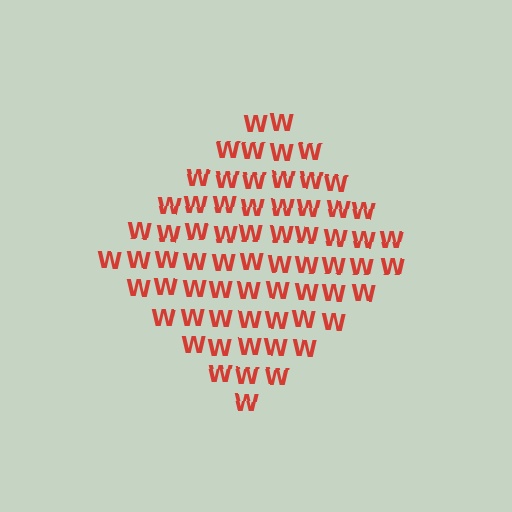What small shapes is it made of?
It is made of small letter W's.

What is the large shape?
The large shape is a diamond.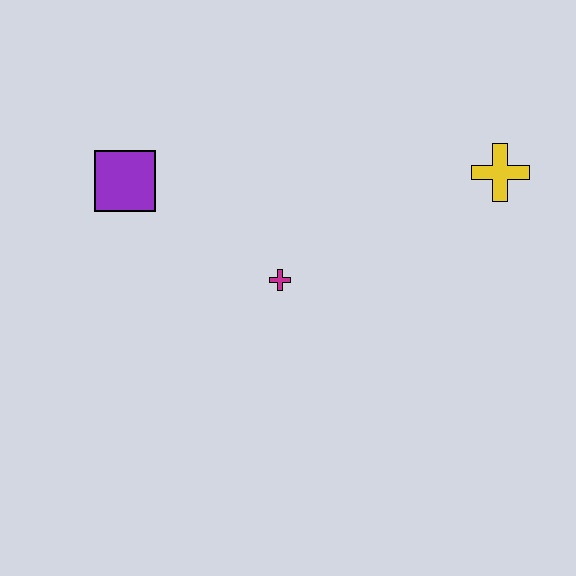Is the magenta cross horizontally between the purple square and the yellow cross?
Yes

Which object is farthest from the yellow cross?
The purple square is farthest from the yellow cross.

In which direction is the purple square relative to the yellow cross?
The purple square is to the left of the yellow cross.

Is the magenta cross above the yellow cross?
No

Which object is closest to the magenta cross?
The purple square is closest to the magenta cross.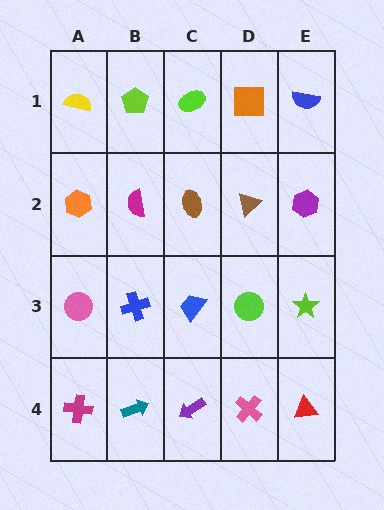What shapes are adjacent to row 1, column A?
An orange hexagon (row 2, column A), a lime pentagon (row 1, column B).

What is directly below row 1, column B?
A magenta semicircle.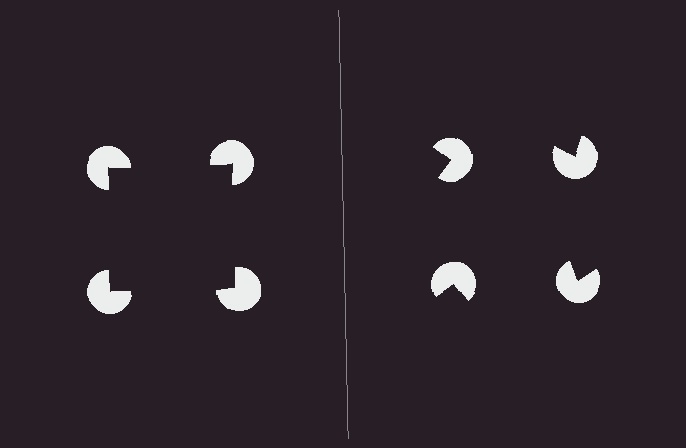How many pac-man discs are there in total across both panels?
8 — 4 on each side.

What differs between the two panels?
The pac-man discs are positioned identically on both sides; only the wedge orientations differ. On the left they align to a square; on the right they are misaligned.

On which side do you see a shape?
An illusory square appears on the left side. On the right side the wedge cuts are rotated, so no coherent shape forms.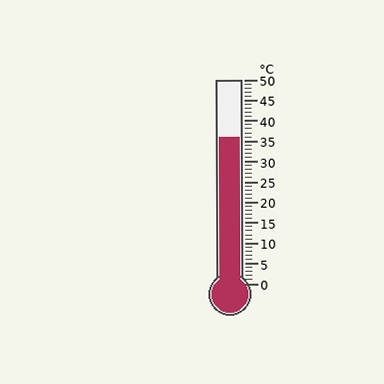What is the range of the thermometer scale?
The thermometer scale ranges from 0°C to 50°C.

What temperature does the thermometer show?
The thermometer shows approximately 36°C.